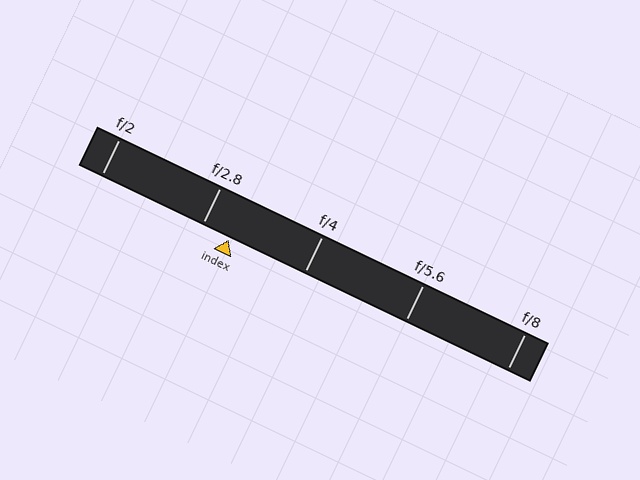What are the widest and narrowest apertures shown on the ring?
The widest aperture shown is f/2 and the narrowest is f/8.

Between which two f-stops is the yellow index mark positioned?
The index mark is between f/2.8 and f/4.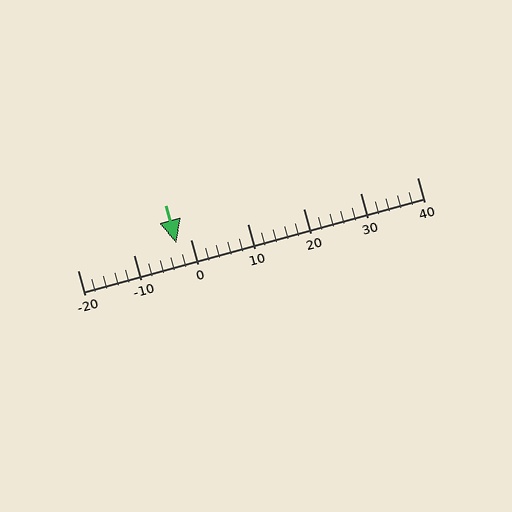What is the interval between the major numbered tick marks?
The major tick marks are spaced 10 units apart.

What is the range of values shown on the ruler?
The ruler shows values from -20 to 40.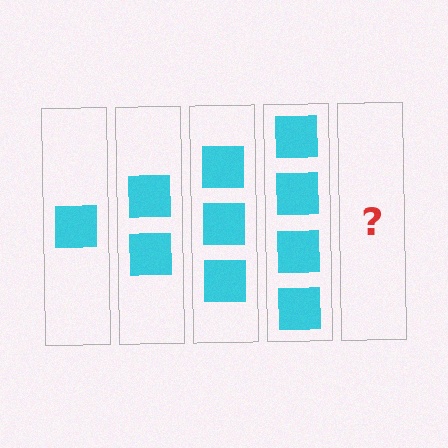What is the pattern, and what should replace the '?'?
The pattern is that each step adds one more square. The '?' should be 5 squares.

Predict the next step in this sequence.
The next step is 5 squares.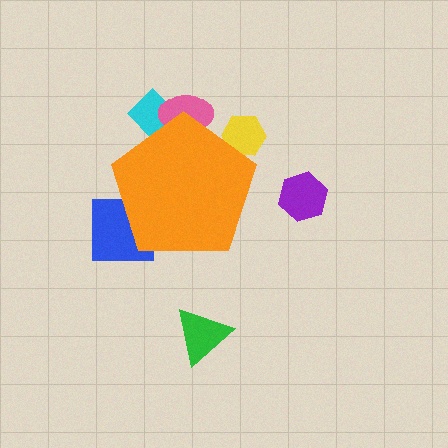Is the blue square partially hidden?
Yes, the blue square is partially hidden behind the orange pentagon.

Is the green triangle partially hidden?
No, the green triangle is fully visible.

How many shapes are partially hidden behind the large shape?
4 shapes are partially hidden.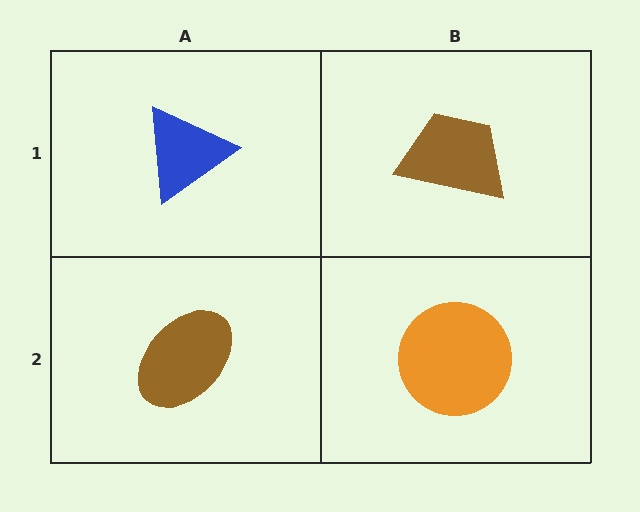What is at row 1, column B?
A brown trapezoid.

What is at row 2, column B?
An orange circle.